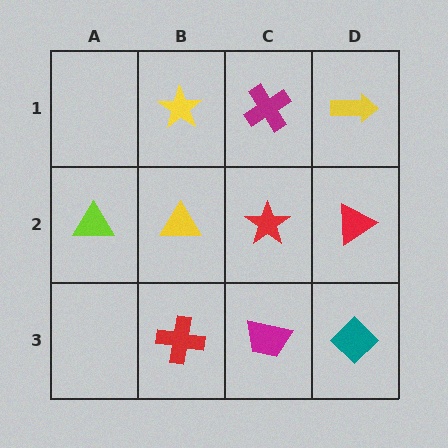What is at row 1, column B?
A yellow star.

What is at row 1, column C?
A magenta cross.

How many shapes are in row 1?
3 shapes.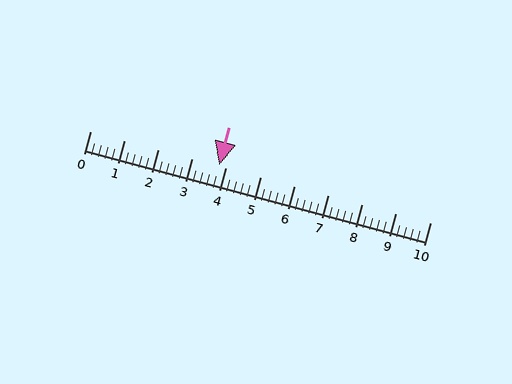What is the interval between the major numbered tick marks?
The major tick marks are spaced 1 units apart.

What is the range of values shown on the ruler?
The ruler shows values from 0 to 10.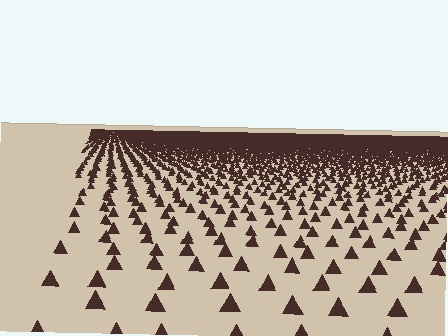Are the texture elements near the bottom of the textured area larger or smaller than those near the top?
Larger. Near the bottom, elements are closer to the viewer and appear at a bigger on-screen size.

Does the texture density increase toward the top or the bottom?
Density increases toward the top.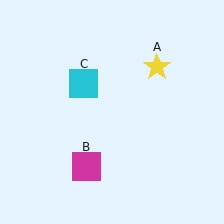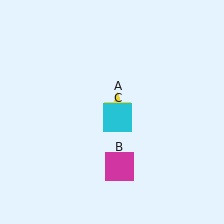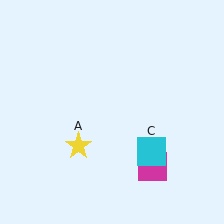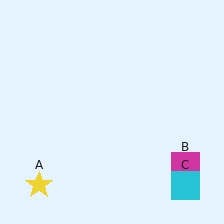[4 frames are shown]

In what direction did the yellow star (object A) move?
The yellow star (object A) moved down and to the left.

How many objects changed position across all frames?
3 objects changed position: yellow star (object A), magenta square (object B), cyan square (object C).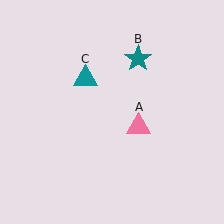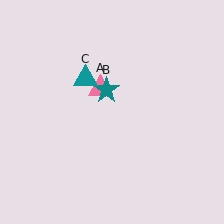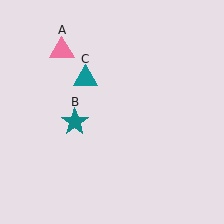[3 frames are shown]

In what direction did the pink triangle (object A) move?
The pink triangle (object A) moved up and to the left.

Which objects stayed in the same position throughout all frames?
Teal triangle (object C) remained stationary.